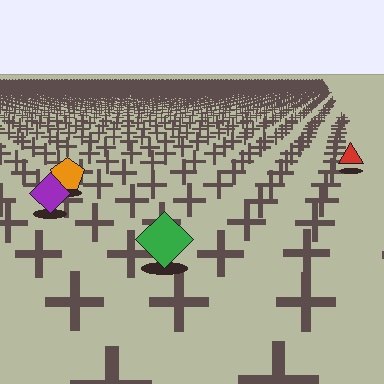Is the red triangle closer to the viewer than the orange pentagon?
No. The orange pentagon is closer — you can tell from the texture gradient: the ground texture is coarser near it.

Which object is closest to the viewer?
The green diamond is closest. The texture marks near it are larger and more spread out.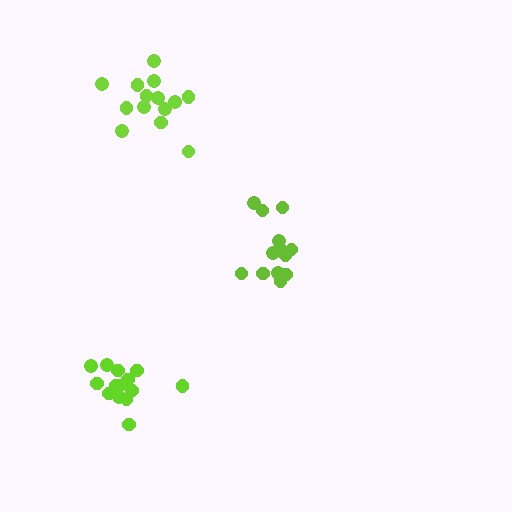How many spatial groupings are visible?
There are 3 spatial groupings.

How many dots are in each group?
Group 1: 13 dots, Group 2: 14 dots, Group 3: 14 dots (41 total).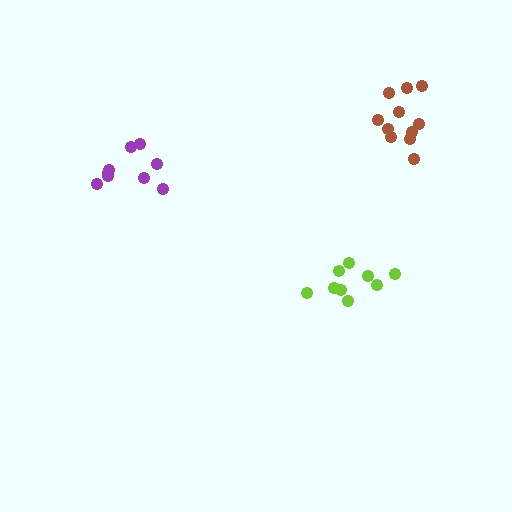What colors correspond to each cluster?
The clusters are colored: lime, purple, brown.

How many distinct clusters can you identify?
There are 3 distinct clusters.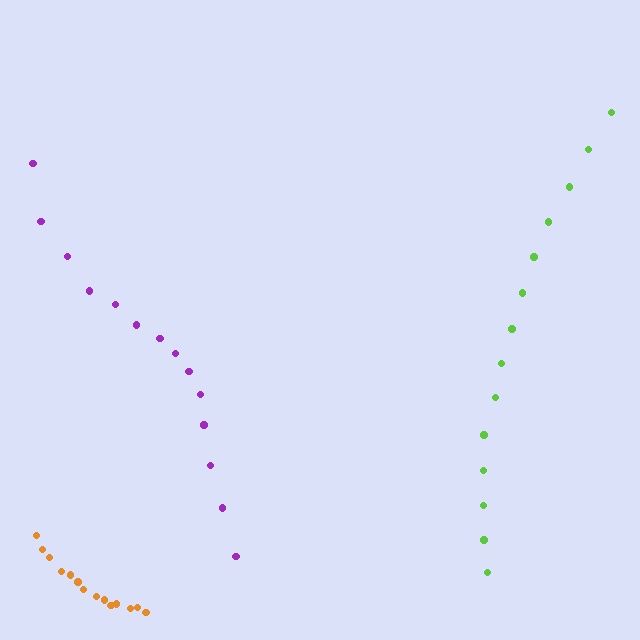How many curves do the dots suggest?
There are 3 distinct paths.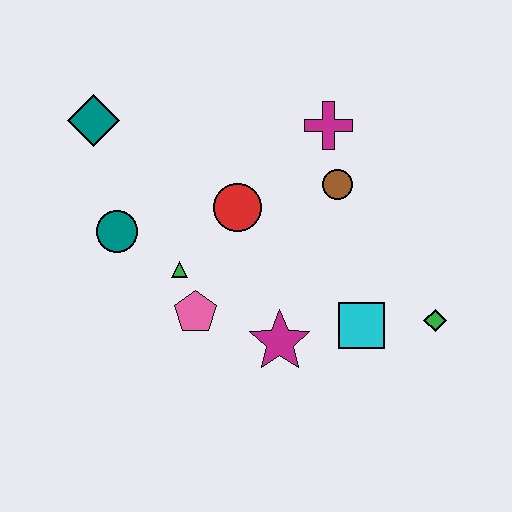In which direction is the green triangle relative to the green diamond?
The green triangle is to the left of the green diamond.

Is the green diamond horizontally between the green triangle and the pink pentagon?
No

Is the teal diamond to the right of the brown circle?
No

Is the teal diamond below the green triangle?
No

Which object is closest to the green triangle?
The pink pentagon is closest to the green triangle.